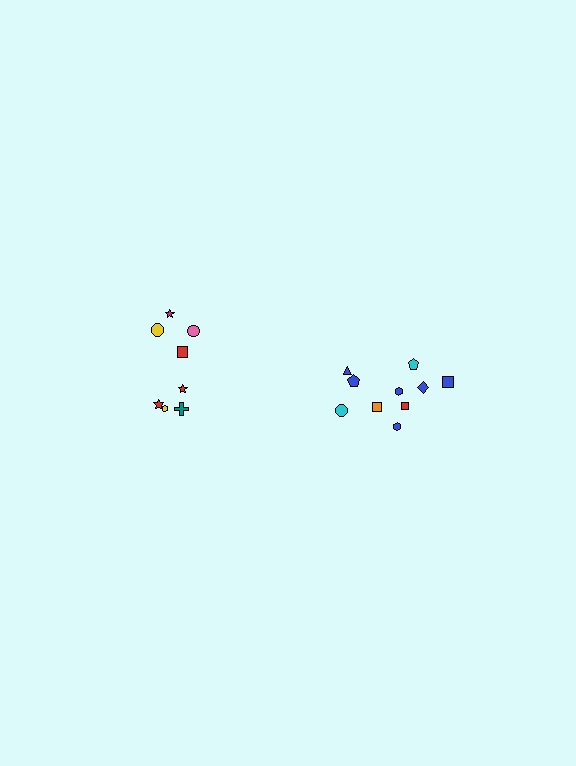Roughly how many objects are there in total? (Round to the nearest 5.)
Roughly 20 objects in total.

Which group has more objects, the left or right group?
The right group.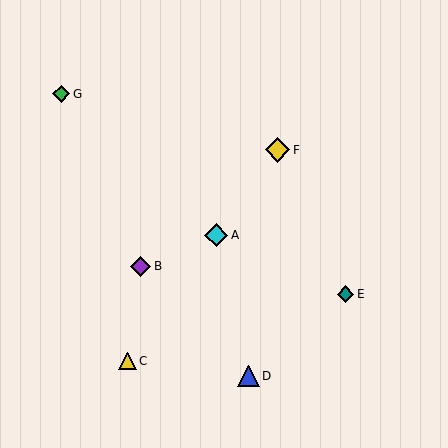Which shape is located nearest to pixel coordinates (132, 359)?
The yellow triangle (labeled C) at (127, 361) is nearest to that location.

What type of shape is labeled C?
Shape C is a yellow triangle.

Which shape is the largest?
The yellow diamond (labeled F) is the largest.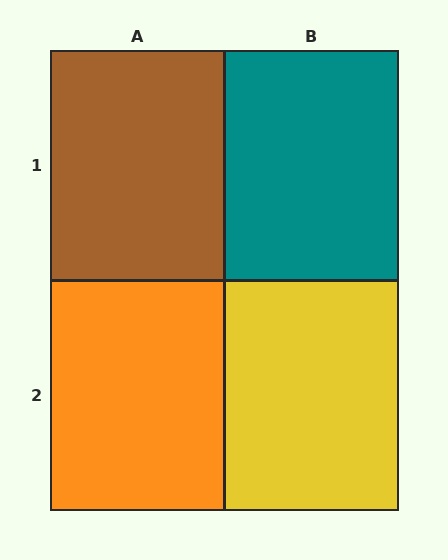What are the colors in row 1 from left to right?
Brown, teal.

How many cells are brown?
1 cell is brown.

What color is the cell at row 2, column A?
Orange.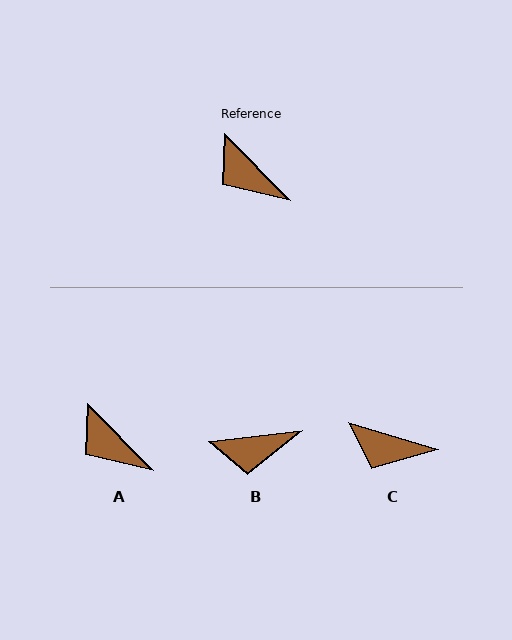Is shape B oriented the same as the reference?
No, it is off by about 52 degrees.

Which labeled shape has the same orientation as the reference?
A.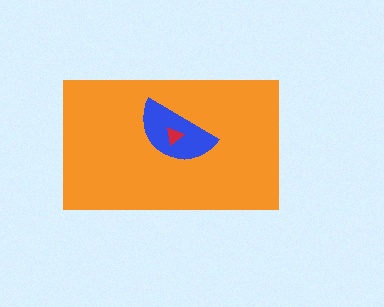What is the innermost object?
The red triangle.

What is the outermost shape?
The orange rectangle.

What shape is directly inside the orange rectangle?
The blue semicircle.